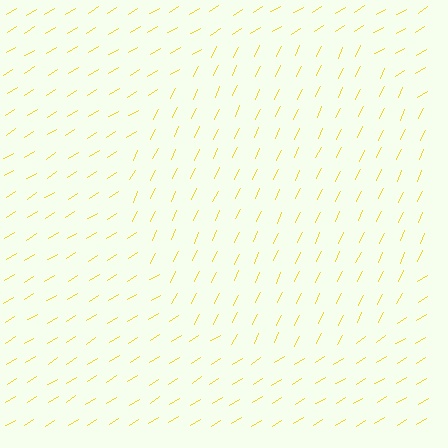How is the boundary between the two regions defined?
The boundary is defined purely by a change in line orientation (approximately 33 degrees difference). All lines are the same color and thickness.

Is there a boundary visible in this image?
Yes, there is a texture boundary formed by a change in line orientation.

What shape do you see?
I see a circle.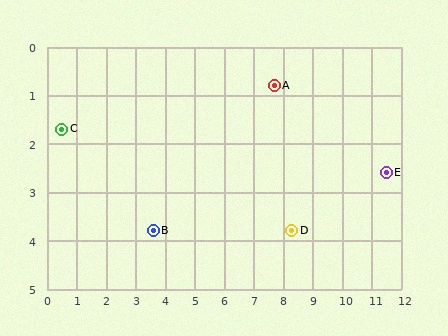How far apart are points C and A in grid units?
Points C and A are about 7.3 grid units apart.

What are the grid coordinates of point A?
Point A is at approximately (7.7, 0.8).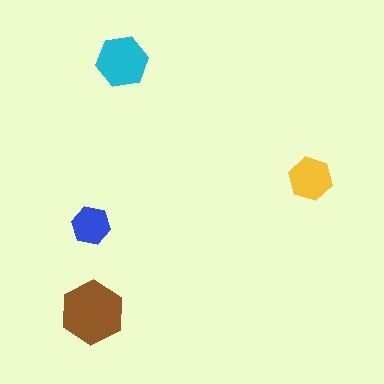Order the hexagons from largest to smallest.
the brown one, the cyan one, the yellow one, the blue one.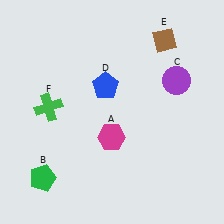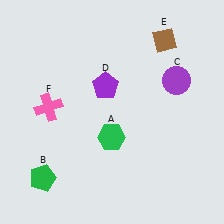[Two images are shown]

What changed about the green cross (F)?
In Image 1, F is green. In Image 2, it changed to pink.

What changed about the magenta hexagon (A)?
In Image 1, A is magenta. In Image 2, it changed to green.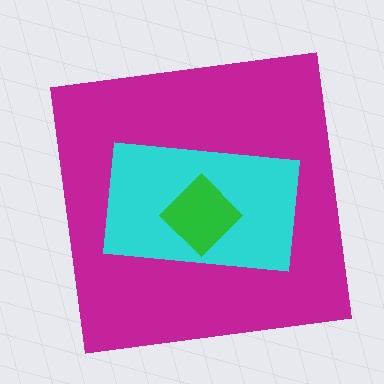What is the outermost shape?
The magenta square.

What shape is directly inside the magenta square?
The cyan rectangle.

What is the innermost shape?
The green diamond.